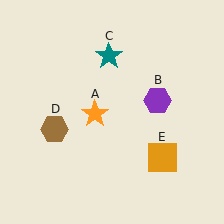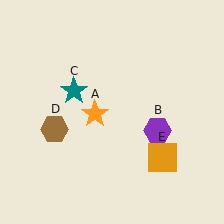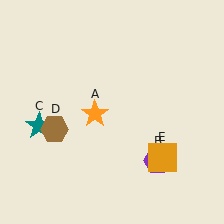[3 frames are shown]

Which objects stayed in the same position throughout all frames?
Orange star (object A) and brown hexagon (object D) and orange square (object E) remained stationary.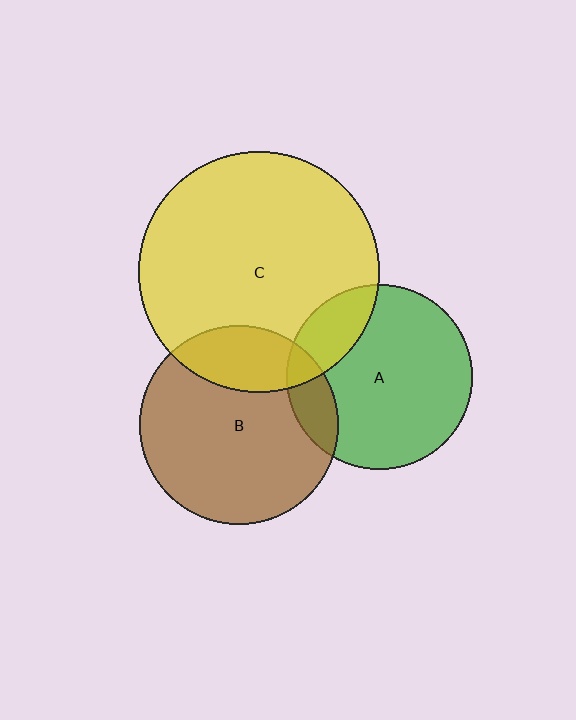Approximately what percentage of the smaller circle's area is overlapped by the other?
Approximately 20%.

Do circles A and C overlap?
Yes.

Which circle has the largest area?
Circle C (yellow).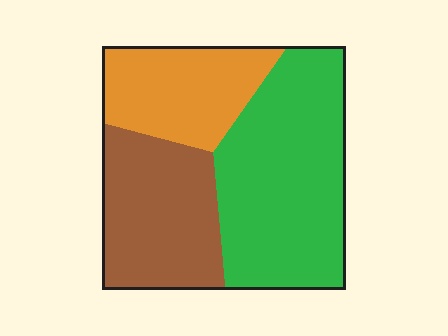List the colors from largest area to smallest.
From largest to smallest: green, brown, orange.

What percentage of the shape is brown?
Brown covers 30% of the shape.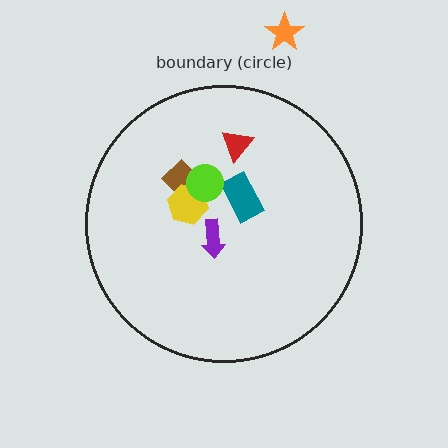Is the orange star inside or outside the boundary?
Outside.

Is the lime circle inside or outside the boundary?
Inside.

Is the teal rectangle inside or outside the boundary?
Inside.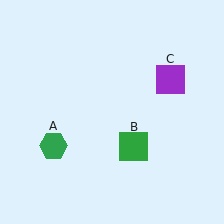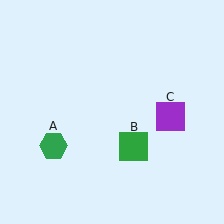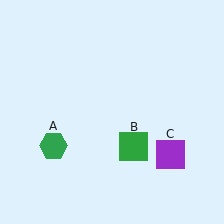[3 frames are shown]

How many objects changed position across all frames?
1 object changed position: purple square (object C).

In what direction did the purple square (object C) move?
The purple square (object C) moved down.